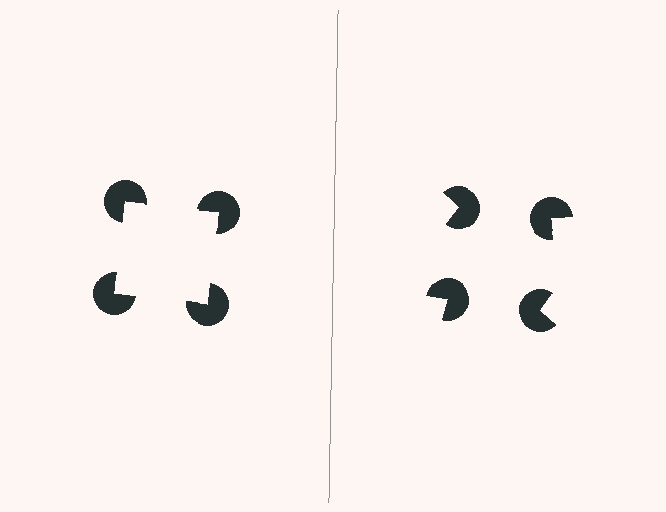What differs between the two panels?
The pac-man discs are positioned identically on both sides; only the wedge orientations differ. On the left they align to a square; on the right they are misaligned.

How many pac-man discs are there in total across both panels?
8 — 4 on each side.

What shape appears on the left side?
An illusory square.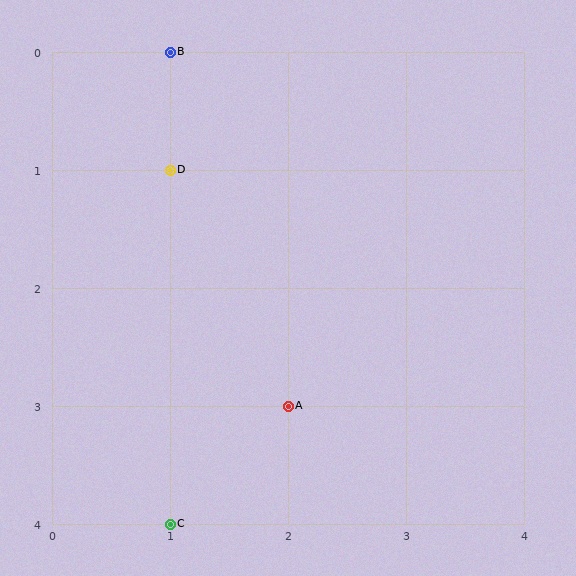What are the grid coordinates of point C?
Point C is at grid coordinates (1, 4).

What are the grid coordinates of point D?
Point D is at grid coordinates (1, 1).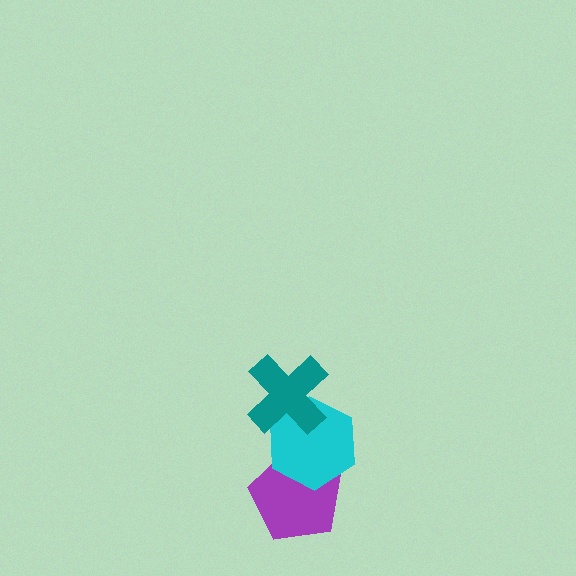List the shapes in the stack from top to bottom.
From top to bottom: the teal cross, the cyan hexagon, the purple pentagon.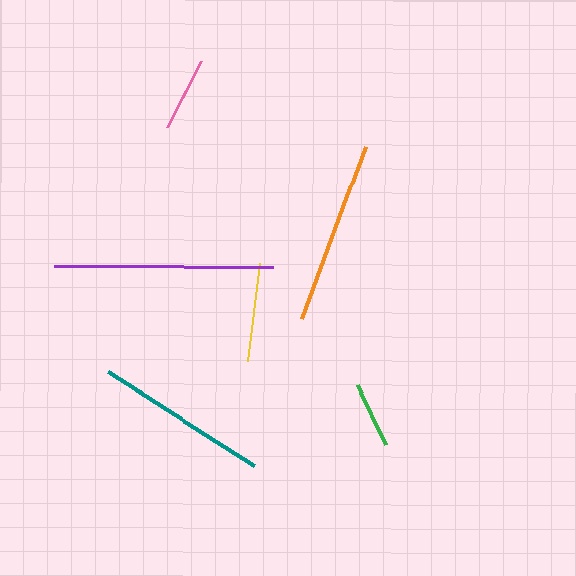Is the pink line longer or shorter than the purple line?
The purple line is longer than the pink line.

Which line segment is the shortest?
The green line is the shortest at approximately 66 pixels.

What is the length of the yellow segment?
The yellow segment is approximately 99 pixels long.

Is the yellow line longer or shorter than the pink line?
The yellow line is longer than the pink line.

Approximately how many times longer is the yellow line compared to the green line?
The yellow line is approximately 1.5 times the length of the green line.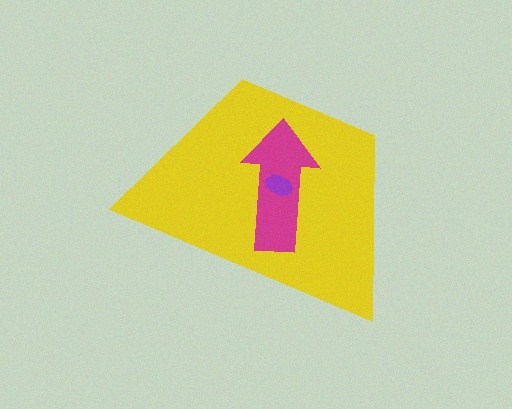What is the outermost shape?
The yellow trapezoid.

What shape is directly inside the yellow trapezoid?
The magenta arrow.